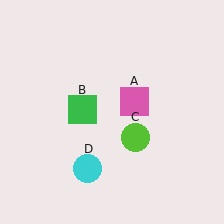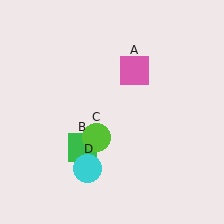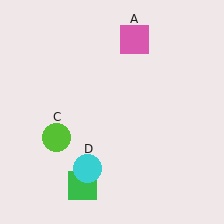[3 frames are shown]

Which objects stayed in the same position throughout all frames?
Cyan circle (object D) remained stationary.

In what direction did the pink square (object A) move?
The pink square (object A) moved up.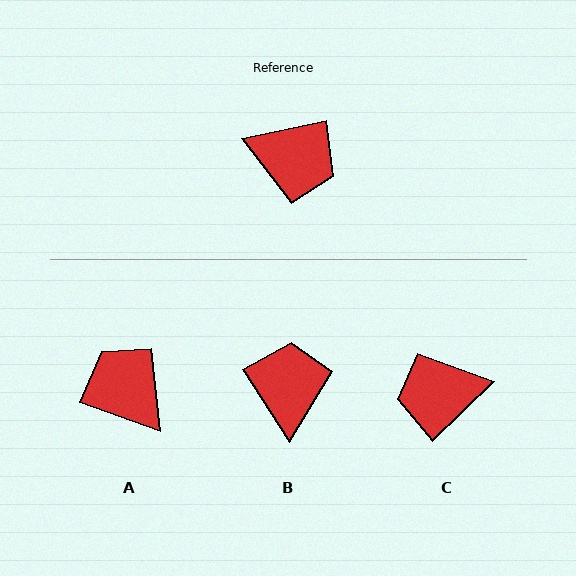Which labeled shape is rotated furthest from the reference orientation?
A, about 149 degrees away.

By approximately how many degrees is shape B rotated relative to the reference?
Approximately 111 degrees counter-clockwise.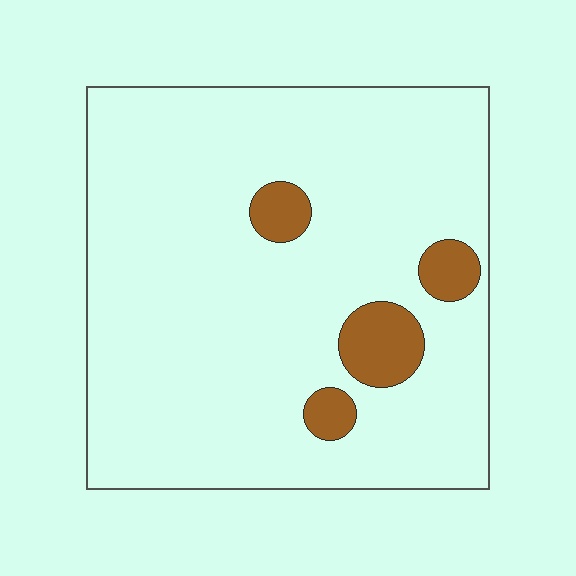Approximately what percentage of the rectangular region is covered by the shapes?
Approximately 10%.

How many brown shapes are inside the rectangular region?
4.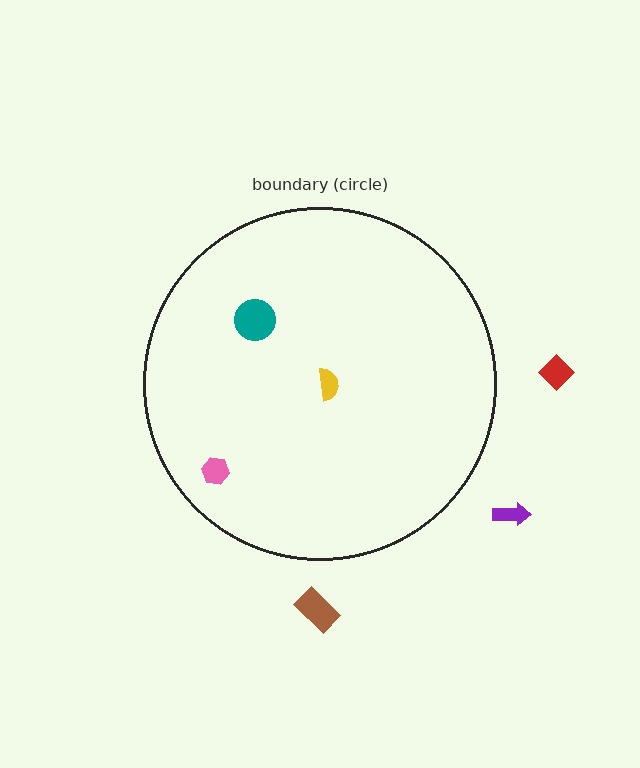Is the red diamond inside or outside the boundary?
Outside.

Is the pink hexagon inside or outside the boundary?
Inside.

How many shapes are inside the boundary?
3 inside, 3 outside.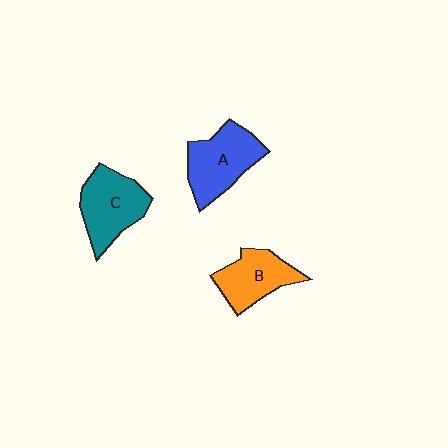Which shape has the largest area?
Shape A (blue).